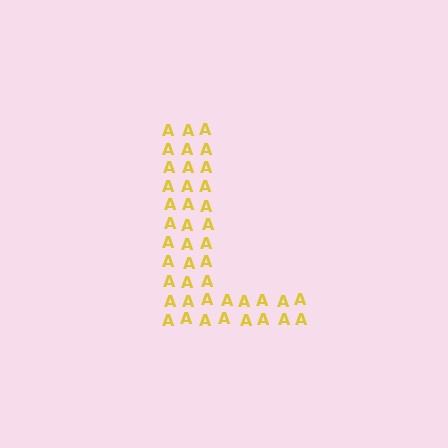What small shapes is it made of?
It is made of small letter A's.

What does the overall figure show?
The overall figure shows the letter L.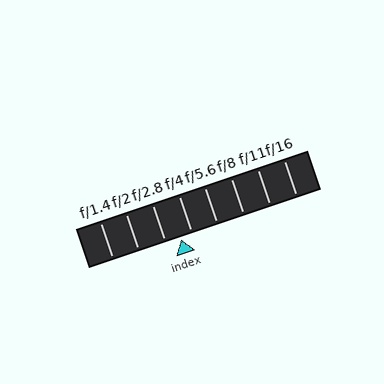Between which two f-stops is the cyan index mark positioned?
The index mark is between f/2.8 and f/4.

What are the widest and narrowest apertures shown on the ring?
The widest aperture shown is f/1.4 and the narrowest is f/16.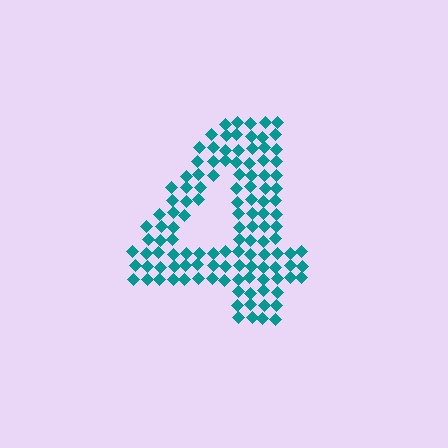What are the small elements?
The small elements are diamonds.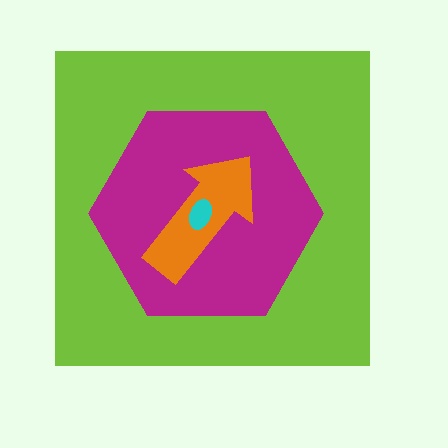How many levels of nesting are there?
4.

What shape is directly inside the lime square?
The magenta hexagon.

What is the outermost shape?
The lime square.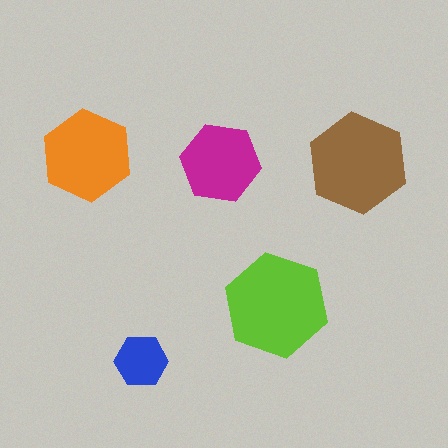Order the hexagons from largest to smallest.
the lime one, the brown one, the orange one, the magenta one, the blue one.